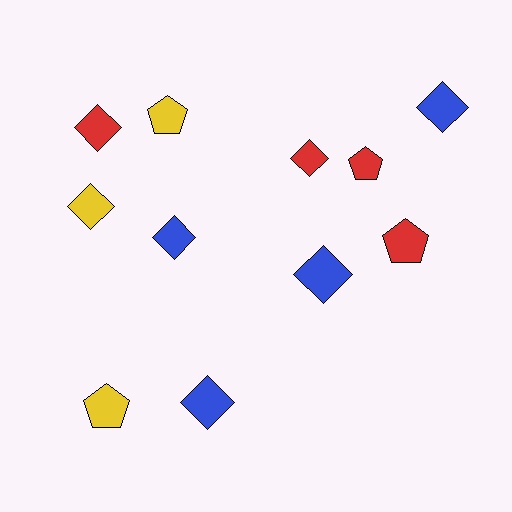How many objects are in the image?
There are 11 objects.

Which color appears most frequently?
Blue, with 4 objects.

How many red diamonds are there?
There are 2 red diamonds.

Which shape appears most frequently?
Diamond, with 7 objects.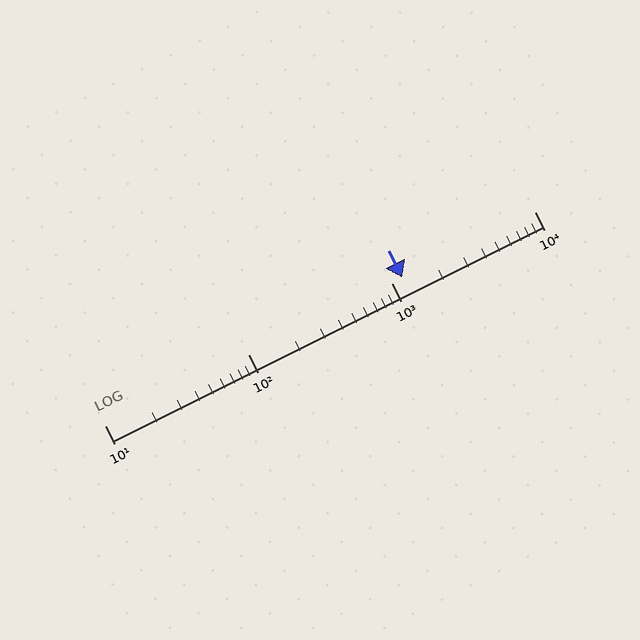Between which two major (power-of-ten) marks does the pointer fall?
The pointer is between 1000 and 10000.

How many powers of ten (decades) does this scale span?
The scale spans 3 decades, from 10 to 10000.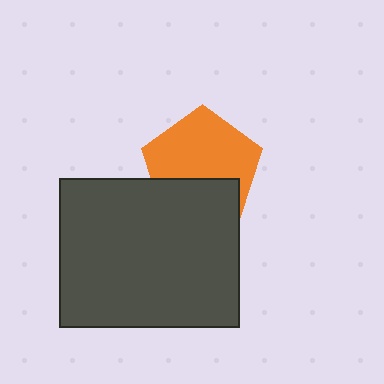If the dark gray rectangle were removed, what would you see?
You would see the complete orange pentagon.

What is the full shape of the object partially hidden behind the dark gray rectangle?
The partially hidden object is an orange pentagon.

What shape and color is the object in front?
The object in front is a dark gray rectangle.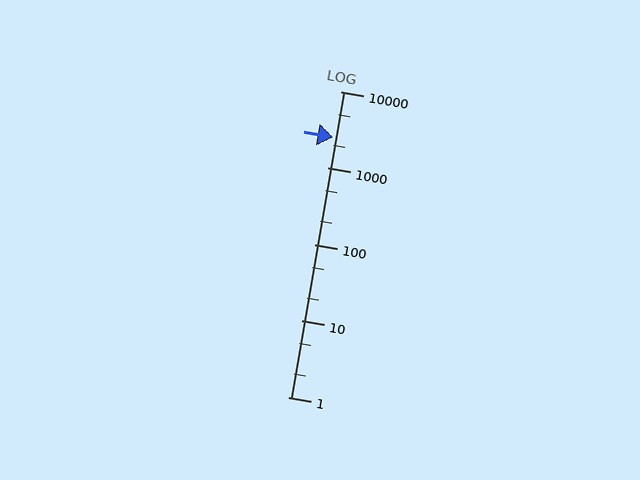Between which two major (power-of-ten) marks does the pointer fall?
The pointer is between 1000 and 10000.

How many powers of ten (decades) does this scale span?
The scale spans 4 decades, from 1 to 10000.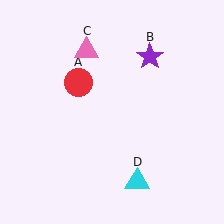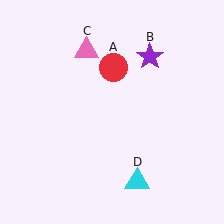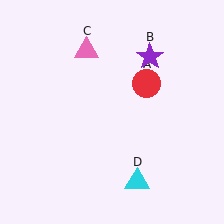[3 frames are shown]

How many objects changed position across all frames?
1 object changed position: red circle (object A).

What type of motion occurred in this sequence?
The red circle (object A) rotated clockwise around the center of the scene.